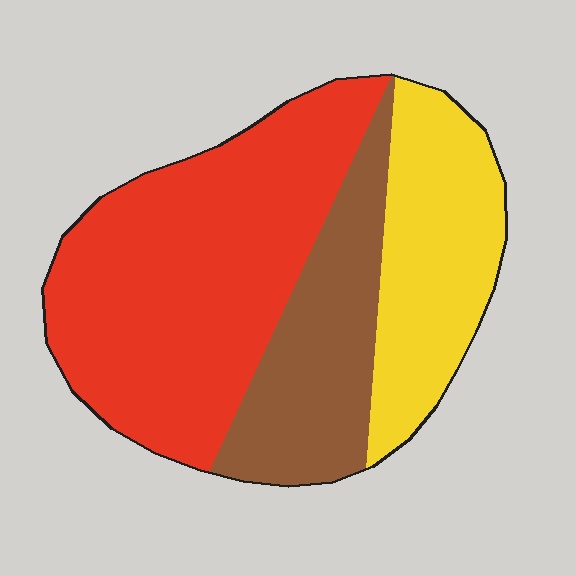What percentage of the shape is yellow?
Yellow covers roughly 25% of the shape.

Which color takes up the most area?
Red, at roughly 50%.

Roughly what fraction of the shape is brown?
Brown covers about 25% of the shape.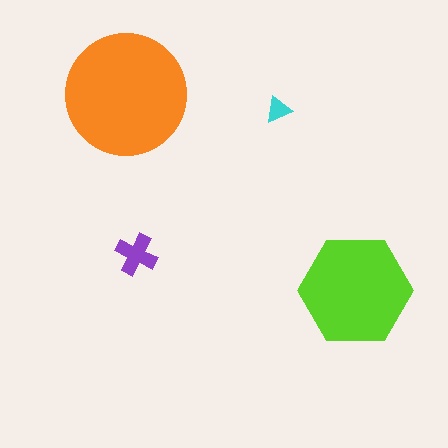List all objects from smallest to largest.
The cyan triangle, the purple cross, the lime hexagon, the orange circle.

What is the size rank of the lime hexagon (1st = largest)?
2nd.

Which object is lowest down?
The lime hexagon is bottommost.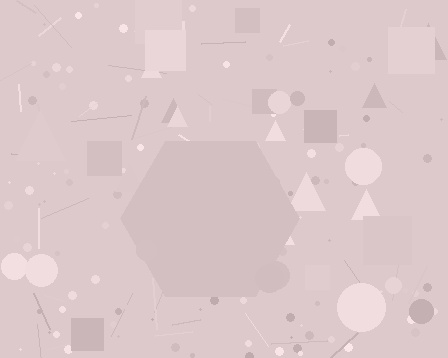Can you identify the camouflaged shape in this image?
The camouflaged shape is a hexagon.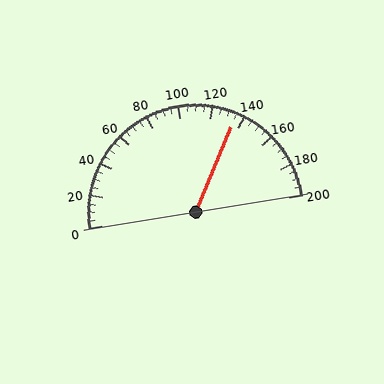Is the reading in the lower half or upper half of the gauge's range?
The reading is in the upper half of the range (0 to 200).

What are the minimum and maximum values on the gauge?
The gauge ranges from 0 to 200.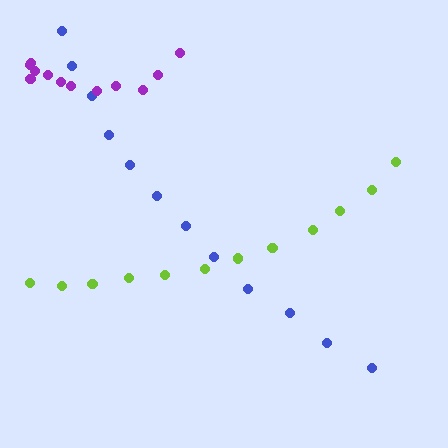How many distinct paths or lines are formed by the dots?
There are 3 distinct paths.